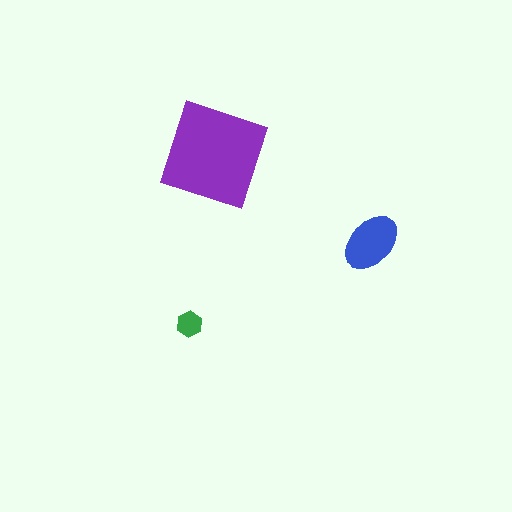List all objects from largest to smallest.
The purple square, the blue ellipse, the green hexagon.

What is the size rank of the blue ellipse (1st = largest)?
2nd.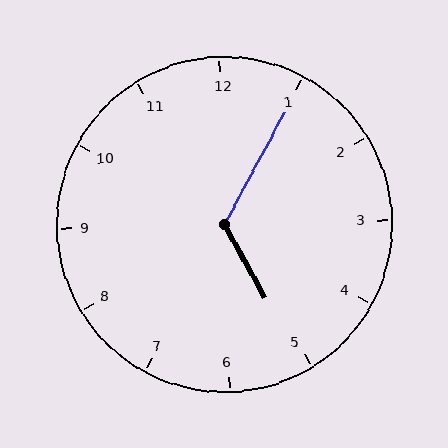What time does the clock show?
5:05.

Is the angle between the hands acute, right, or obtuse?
It is obtuse.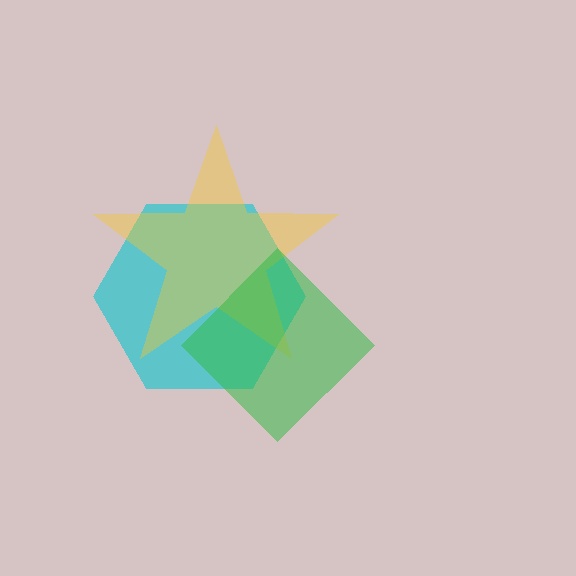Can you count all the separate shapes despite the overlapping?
Yes, there are 3 separate shapes.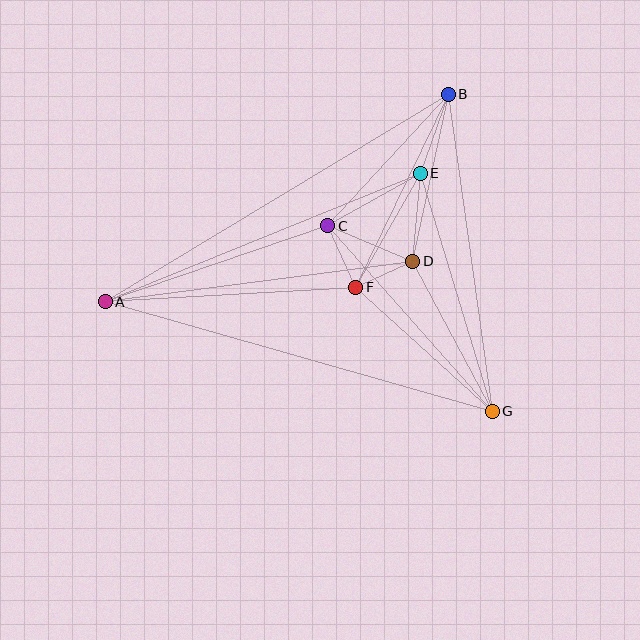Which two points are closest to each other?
Points D and F are closest to each other.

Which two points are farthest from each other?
Points A and G are farthest from each other.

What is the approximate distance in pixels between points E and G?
The distance between E and G is approximately 249 pixels.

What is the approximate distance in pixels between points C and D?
The distance between C and D is approximately 92 pixels.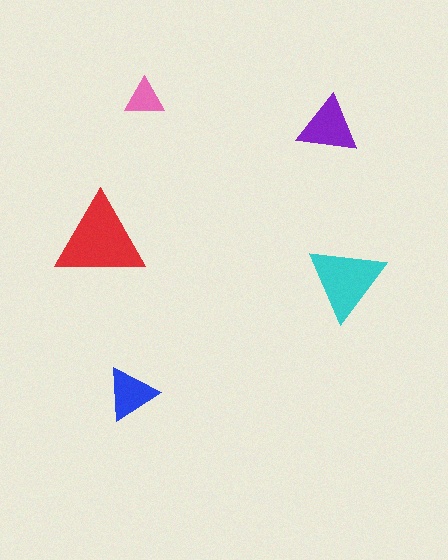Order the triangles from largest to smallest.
the red one, the cyan one, the purple one, the blue one, the pink one.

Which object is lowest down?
The blue triangle is bottommost.